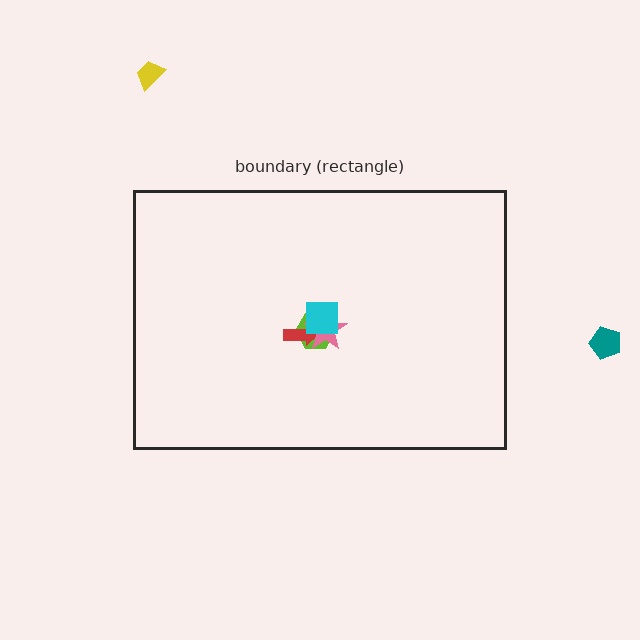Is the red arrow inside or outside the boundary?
Inside.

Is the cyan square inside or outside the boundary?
Inside.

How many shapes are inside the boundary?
4 inside, 2 outside.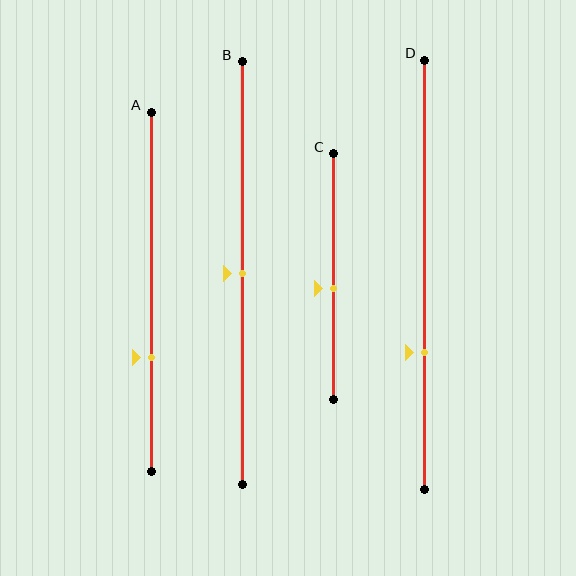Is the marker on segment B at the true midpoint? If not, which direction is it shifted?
Yes, the marker on segment B is at the true midpoint.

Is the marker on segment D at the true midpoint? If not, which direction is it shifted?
No, the marker on segment D is shifted downward by about 18% of the segment length.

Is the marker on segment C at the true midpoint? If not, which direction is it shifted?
No, the marker on segment C is shifted downward by about 5% of the segment length.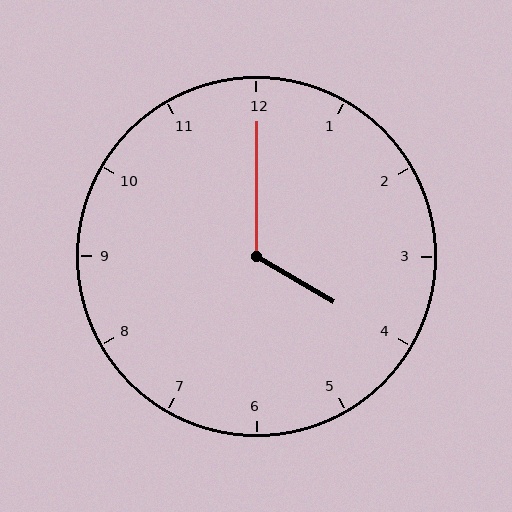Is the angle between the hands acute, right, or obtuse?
It is obtuse.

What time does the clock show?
4:00.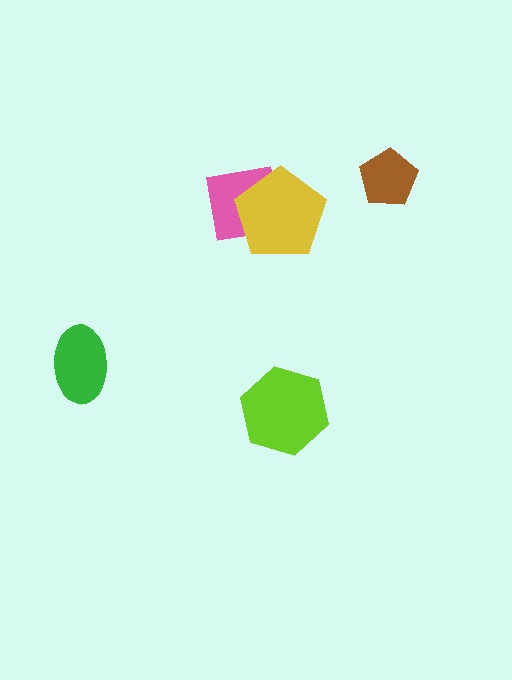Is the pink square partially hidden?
Yes, it is partially covered by another shape.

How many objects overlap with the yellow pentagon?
1 object overlaps with the yellow pentagon.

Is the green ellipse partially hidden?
No, no other shape covers it.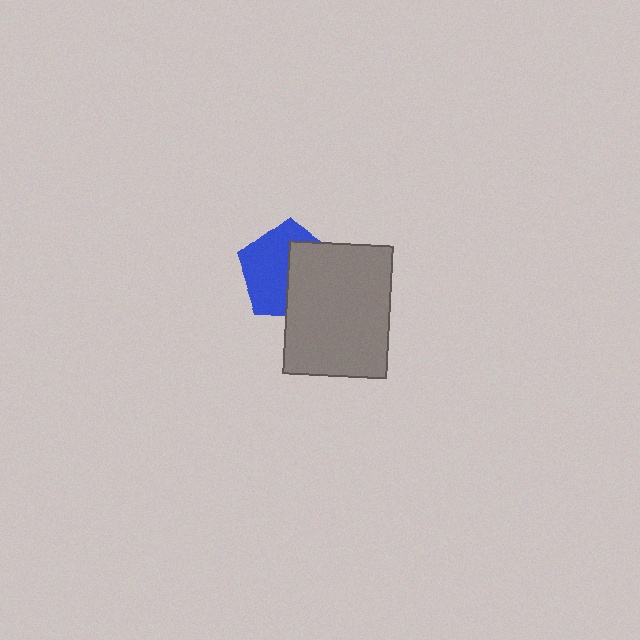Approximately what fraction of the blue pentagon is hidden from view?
Roughly 46% of the blue pentagon is hidden behind the gray rectangle.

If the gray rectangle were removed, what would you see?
You would see the complete blue pentagon.